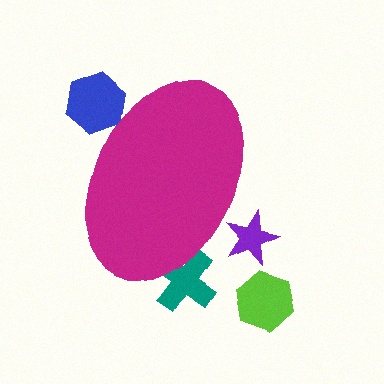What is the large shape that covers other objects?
A magenta ellipse.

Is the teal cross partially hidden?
Yes, the teal cross is partially hidden behind the magenta ellipse.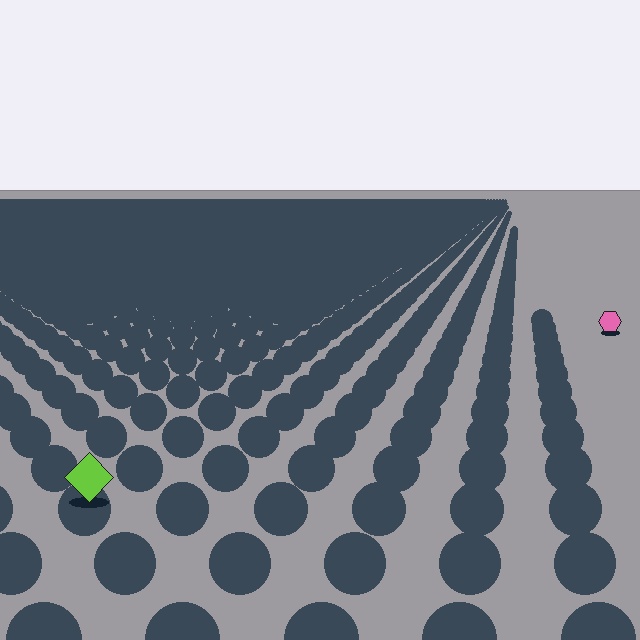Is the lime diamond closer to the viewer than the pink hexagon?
Yes. The lime diamond is closer — you can tell from the texture gradient: the ground texture is coarser near it.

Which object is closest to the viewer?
The lime diamond is closest. The texture marks near it are larger and more spread out.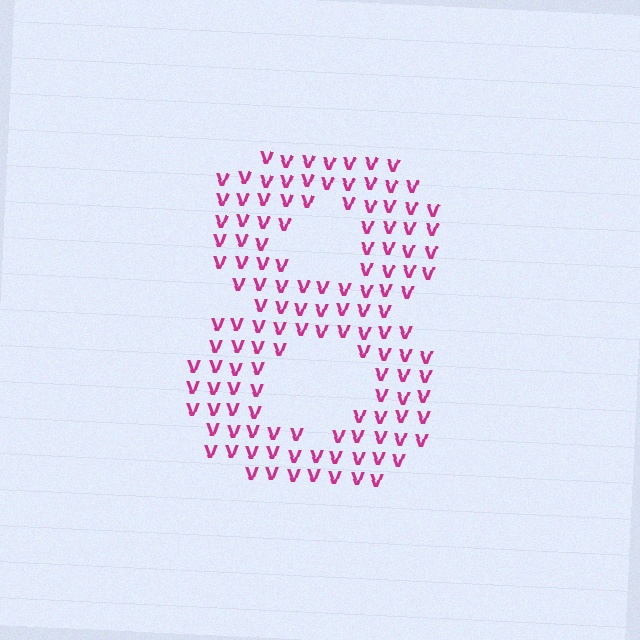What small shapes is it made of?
It is made of small letter V's.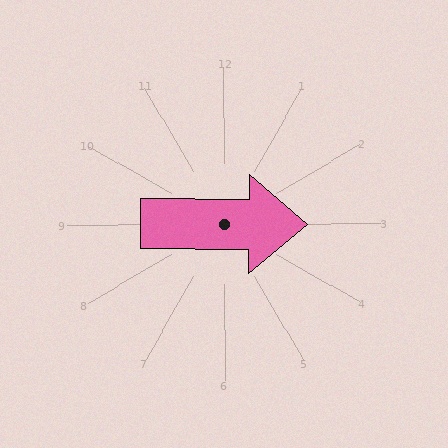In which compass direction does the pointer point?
East.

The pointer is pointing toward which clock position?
Roughly 3 o'clock.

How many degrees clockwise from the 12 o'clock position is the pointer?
Approximately 90 degrees.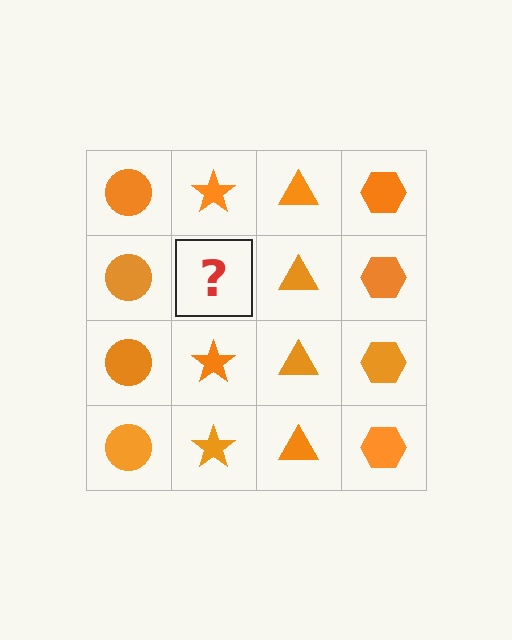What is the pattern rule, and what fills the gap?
The rule is that each column has a consistent shape. The gap should be filled with an orange star.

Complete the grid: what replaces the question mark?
The question mark should be replaced with an orange star.